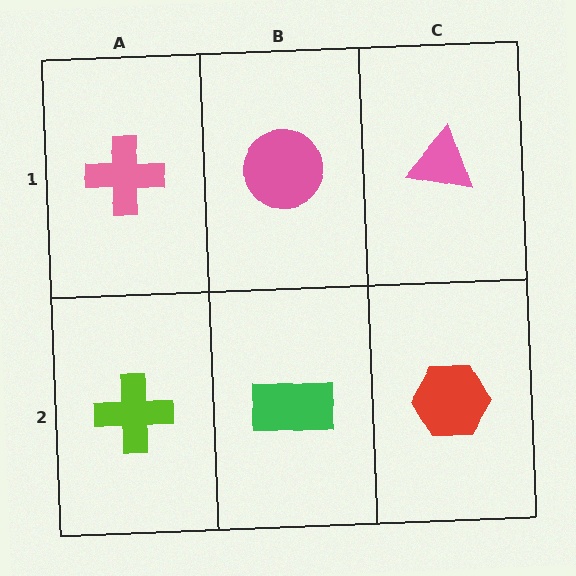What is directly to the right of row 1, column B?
A pink triangle.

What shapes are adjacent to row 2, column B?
A pink circle (row 1, column B), a lime cross (row 2, column A), a red hexagon (row 2, column C).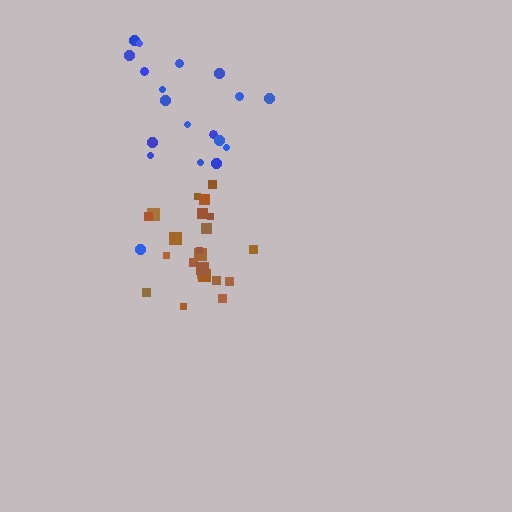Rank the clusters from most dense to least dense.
brown, blue.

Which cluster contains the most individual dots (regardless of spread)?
Brown (23).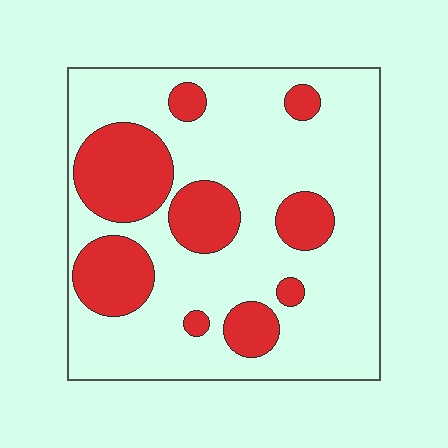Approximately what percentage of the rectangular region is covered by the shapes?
Approximately 25%.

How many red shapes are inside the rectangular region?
9.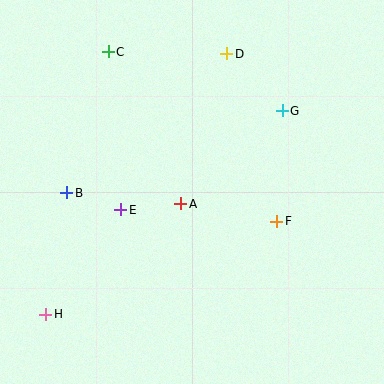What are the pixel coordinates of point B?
Point B is at (67, 193).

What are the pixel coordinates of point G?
Point G is at (282, 111).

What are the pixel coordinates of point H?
Point H is at (46, 314).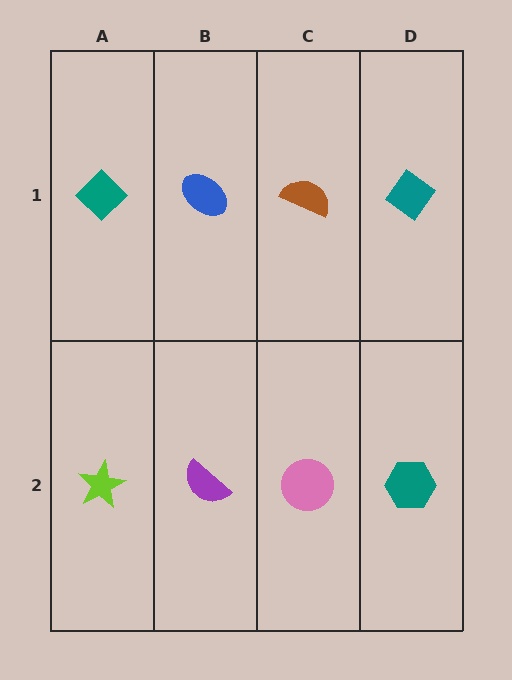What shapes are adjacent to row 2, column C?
A brown semicircle (row 1, column C), a purple semicircle (row 2, column B), a teal hexagon (row 2, column D).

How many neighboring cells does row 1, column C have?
3.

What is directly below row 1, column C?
A pink circle.